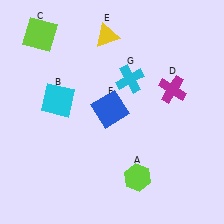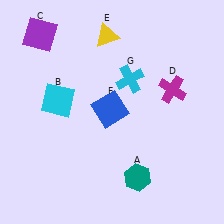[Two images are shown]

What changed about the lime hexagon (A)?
In Image 1, A is lime. In Image 2, it changed to teal.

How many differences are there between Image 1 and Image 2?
There are 2 differences between the two images.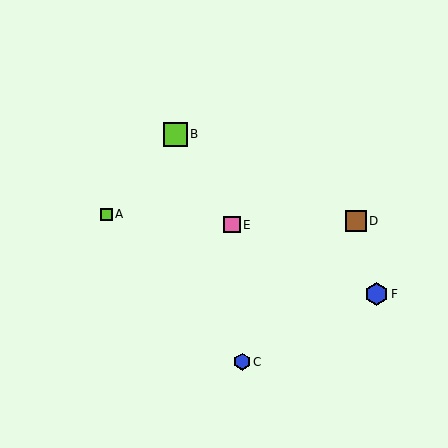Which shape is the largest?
The lime square (labeled B) is the largest.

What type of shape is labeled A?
Shape A is a lime square.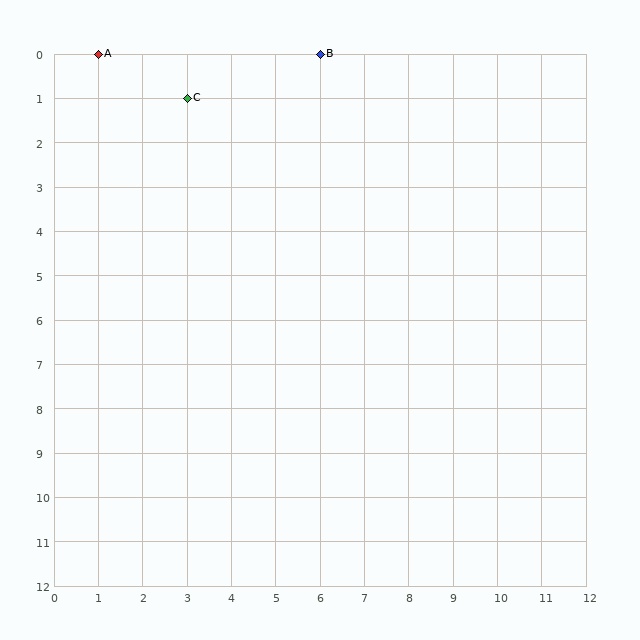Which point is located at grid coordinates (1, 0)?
Point A is at (1, 0).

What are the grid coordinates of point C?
Point C is at grid coordinates (3, 1).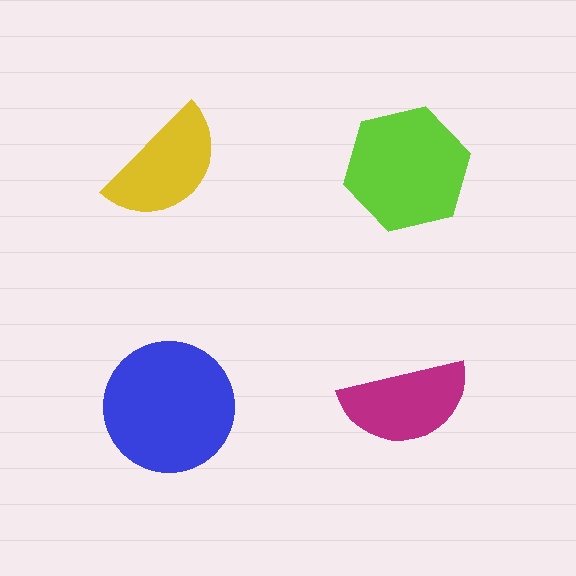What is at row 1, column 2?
A lime hexagon.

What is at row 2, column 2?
A magenta semicircle.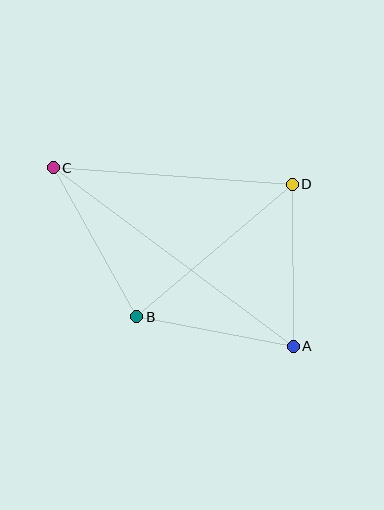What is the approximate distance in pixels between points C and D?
The distance between C and D is approximately 239 pixels.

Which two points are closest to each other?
Points A and B are closest to each other.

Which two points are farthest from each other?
Points A and C are farthest from each other.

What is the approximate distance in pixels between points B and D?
The distance between B and D is approximately 204 pixels.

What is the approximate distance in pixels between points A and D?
The distance between A and D is approximately 162 pixels.